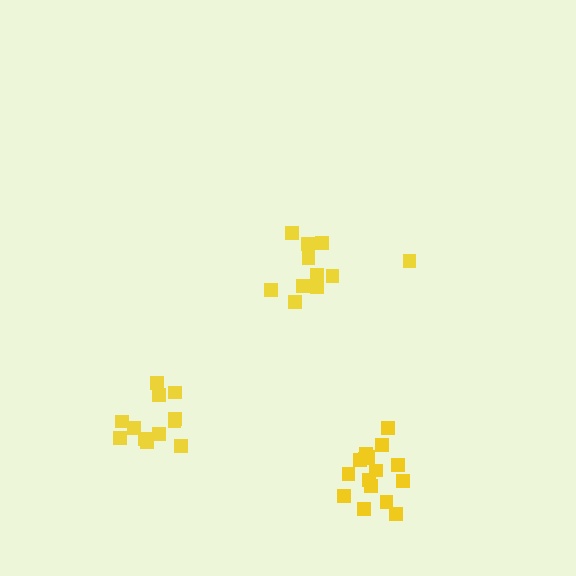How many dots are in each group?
Group 1: 16 dots, Group 2: 11 dots, Group 3: 12 dots (39 total).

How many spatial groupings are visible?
There are 3 spatial groupings.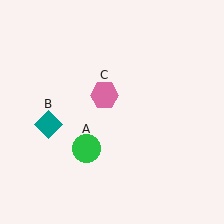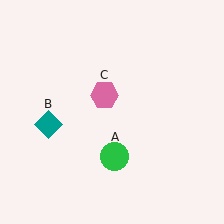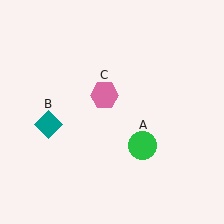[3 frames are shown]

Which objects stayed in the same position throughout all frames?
Teal diamond (object B) and pink hexagon (object C) remained stationary.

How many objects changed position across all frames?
1 object changed position: green circle (object A).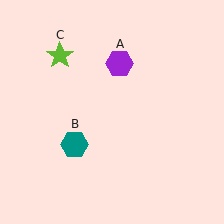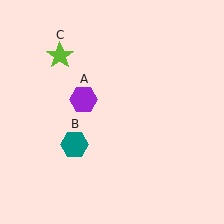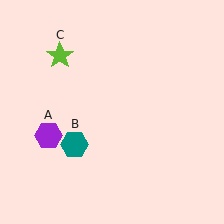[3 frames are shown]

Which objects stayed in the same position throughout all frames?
Teal hexagon (object B) and lime star (object C) remained stationary.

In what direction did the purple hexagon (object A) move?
The purple hexagon (object A) moved down and to the left.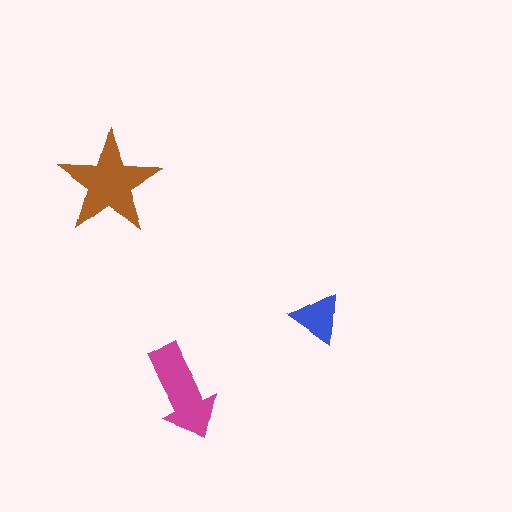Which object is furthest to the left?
The brown star is leftmost.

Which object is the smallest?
The blue triangle.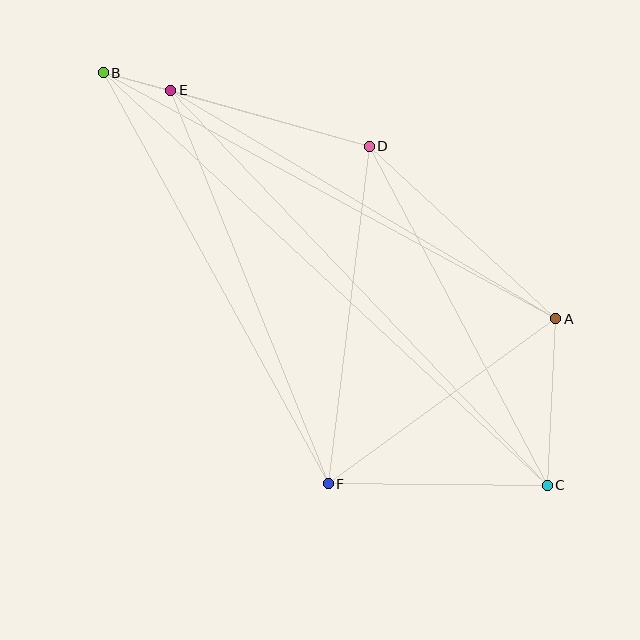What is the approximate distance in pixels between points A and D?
The distance between A and D is approximately 254 pixels.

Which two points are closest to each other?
Points B and E are closest to each other.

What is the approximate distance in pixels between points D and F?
The distance between D and F is approximately 340 pixels.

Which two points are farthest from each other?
Points B and C are farthest from each other.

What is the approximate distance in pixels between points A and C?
The distance between A and C is approximately 167 pixels.